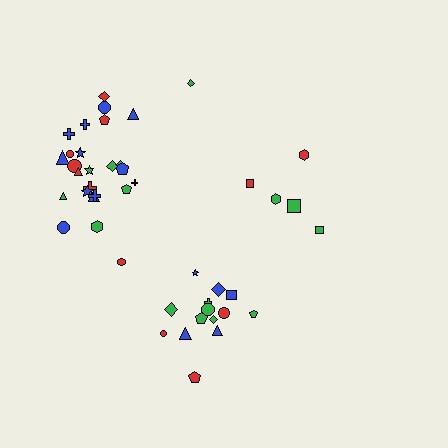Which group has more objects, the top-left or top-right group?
The top-left group.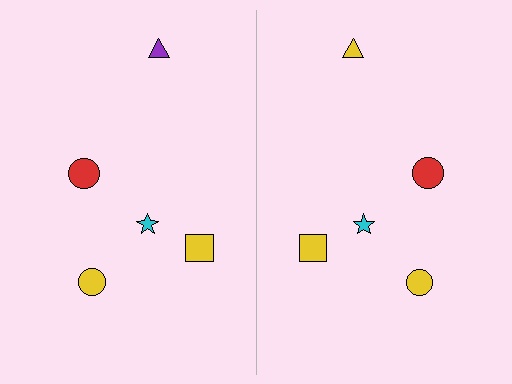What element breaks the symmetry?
The yellow triangle on the right side breaks the symmetry — its mirror counterpart is purple.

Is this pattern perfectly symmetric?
No, the pattern is not perfectly symmetric. The yellow triangle on the right side breaks the symmetry — its mirror counterpart is purple.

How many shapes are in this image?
There are 10 shapes in this image.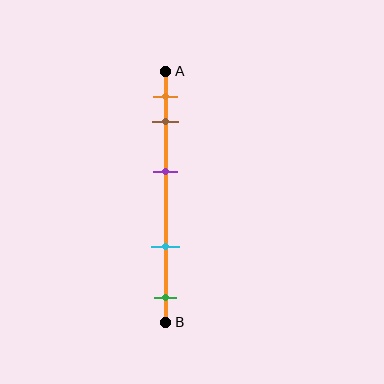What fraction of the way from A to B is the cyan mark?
The cyan mark is approximately 70% (0.7) of the way from A to B.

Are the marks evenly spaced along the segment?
No, the marks are not evenly spaced.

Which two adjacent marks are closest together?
The orange and brown marks are the closest adjacent pair.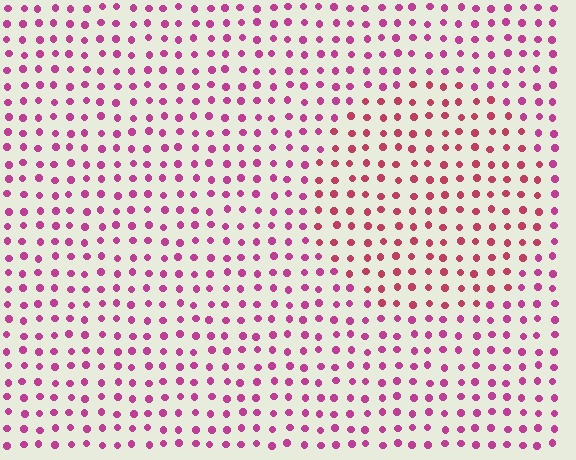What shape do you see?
I see a circle.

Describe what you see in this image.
The image is filled with small magenta elements in a uniform arrangement. A circle-shaped region is visible where the elements are tinted to a slightly different hue, forming a subtle color boundary.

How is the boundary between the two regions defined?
The boundary is defined purely by a slight shift in hue (about 25 degrees). Spacing, size, and orientation are identical on both sides.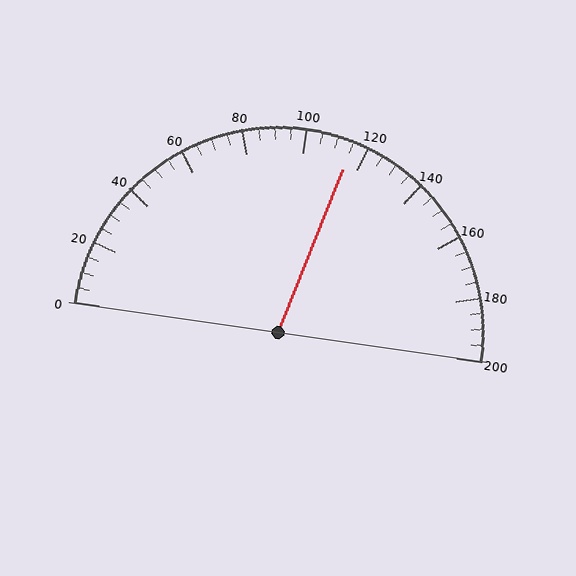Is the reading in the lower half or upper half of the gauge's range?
The reading is in the upper half of the range (0 to 200).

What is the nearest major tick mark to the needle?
The nearest major tick mark is 120.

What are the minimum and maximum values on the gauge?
The gauge ranges from 0 to 200.